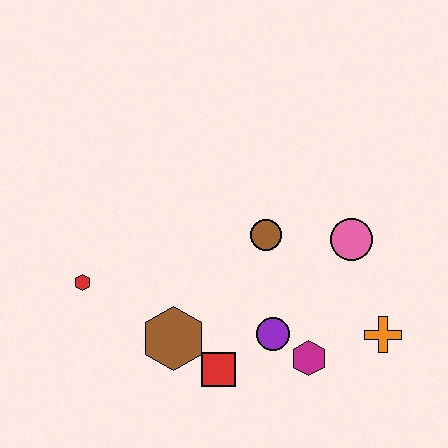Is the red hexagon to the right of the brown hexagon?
No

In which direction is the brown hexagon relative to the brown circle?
The brown hexagon is below the brown circle.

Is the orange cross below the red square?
No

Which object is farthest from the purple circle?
The red hexagon is farthest from the purple circle.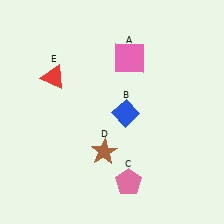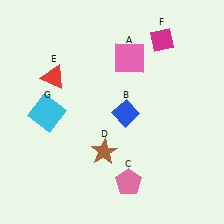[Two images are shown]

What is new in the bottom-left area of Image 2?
A cyan square (G) was added in the bottom-left area of Image 2.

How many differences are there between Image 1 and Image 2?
There are 2 differences between the two images.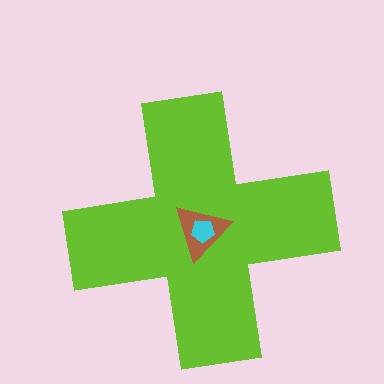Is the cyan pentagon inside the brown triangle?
Yes.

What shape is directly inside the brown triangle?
The cyan pentagon.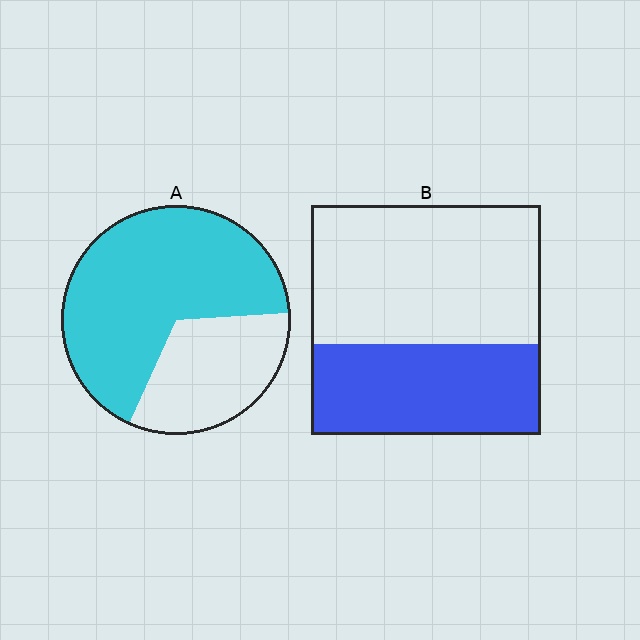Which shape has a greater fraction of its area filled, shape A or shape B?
Shape A.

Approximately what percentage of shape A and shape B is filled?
A is approximately 65% and B is approximately 40%.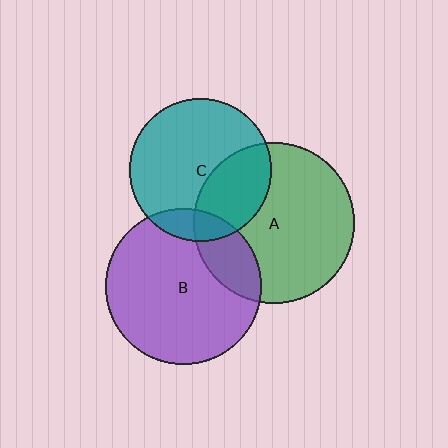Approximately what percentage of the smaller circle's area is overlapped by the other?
Approximately 10%.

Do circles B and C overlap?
Yes.